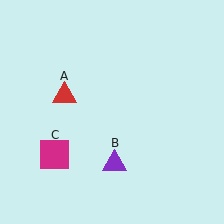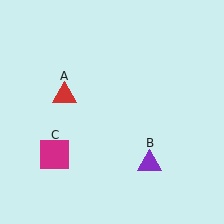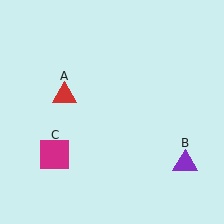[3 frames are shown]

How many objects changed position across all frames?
1 object changed position: purple triangle (object B).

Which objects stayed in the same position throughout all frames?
Red triangle (object A) and magenta square (object C) remained stationary.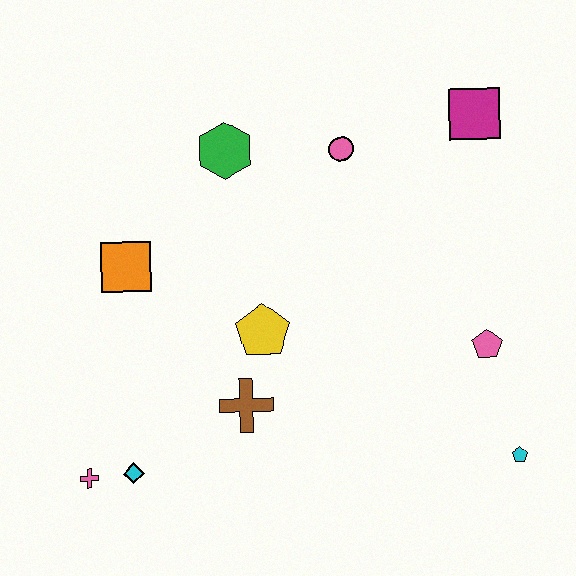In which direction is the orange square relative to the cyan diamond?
The orange square is above the cyan diamond.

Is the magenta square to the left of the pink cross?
No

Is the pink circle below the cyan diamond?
No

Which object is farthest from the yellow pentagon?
The magenta square is farthest from the yellow pentagon.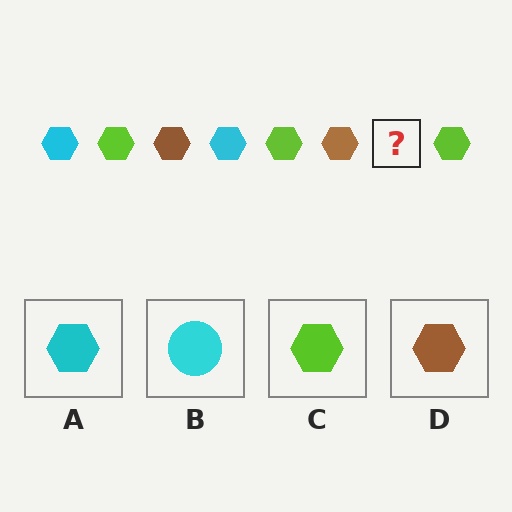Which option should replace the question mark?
Option A.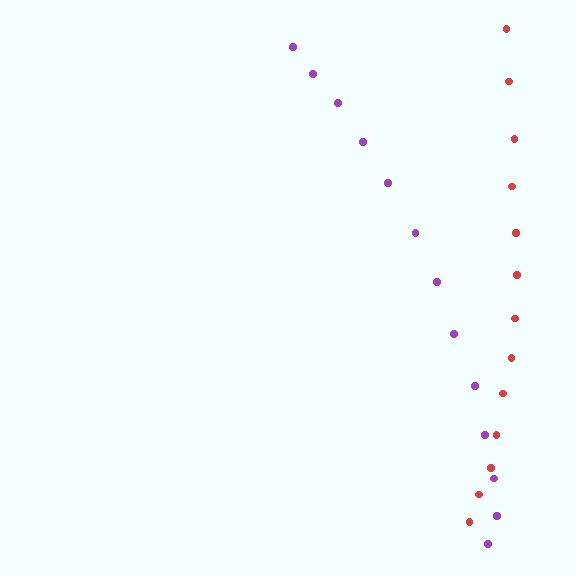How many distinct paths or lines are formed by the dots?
There are 2 distinct paths.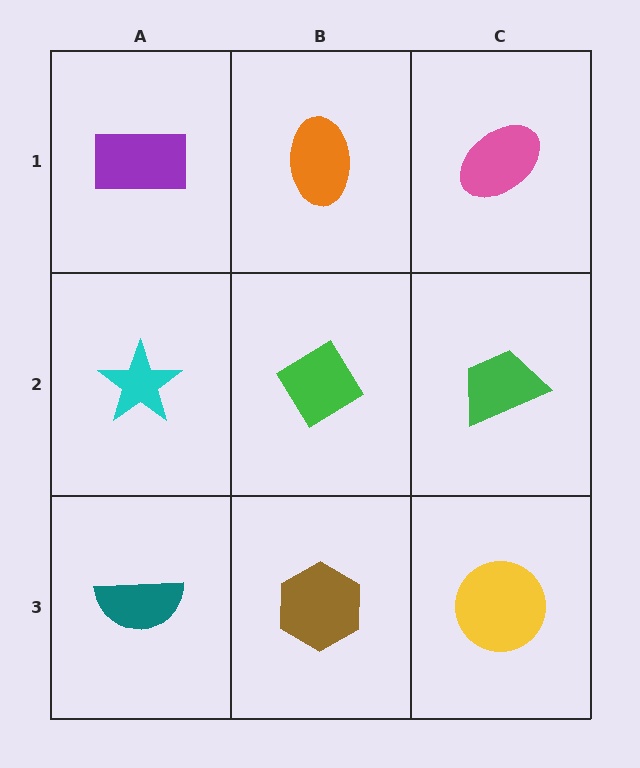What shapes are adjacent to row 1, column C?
A green trapezoid (row 2, column C), an orange ellipse (row 1, column B).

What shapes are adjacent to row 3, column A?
A cyan star (row 2, column A), a brown hexagon (row 3, column B).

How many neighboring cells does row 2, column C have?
3.